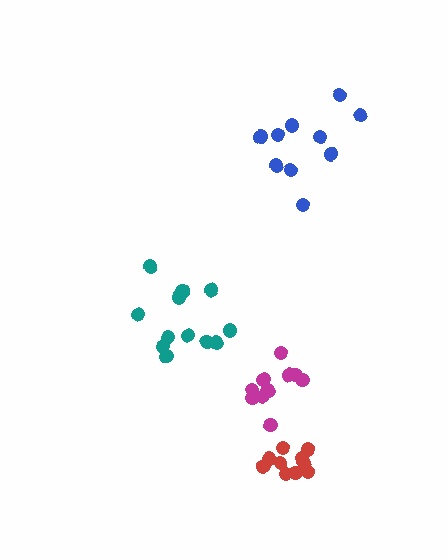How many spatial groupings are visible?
There are 4 spatial groupings.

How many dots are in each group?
Group 1: 12 dots, Group 2: 12 dots, Group 3: 10 dots, Group 4: 10 dots (44 total).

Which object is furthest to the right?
The blue cluster is rightmost.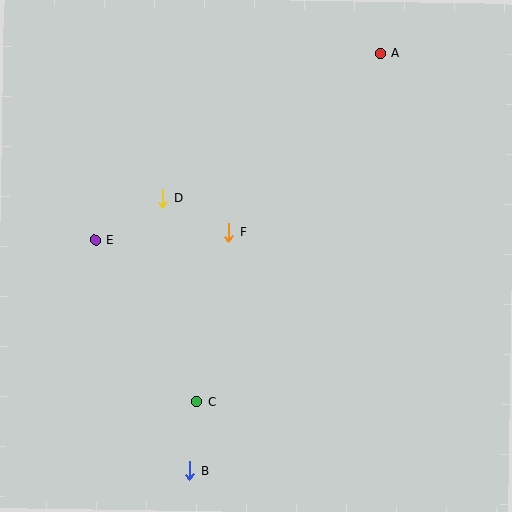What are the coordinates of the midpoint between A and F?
The midpoint between A and F is at (305, 142).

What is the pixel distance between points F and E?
The distance between F and E is 134 pixels.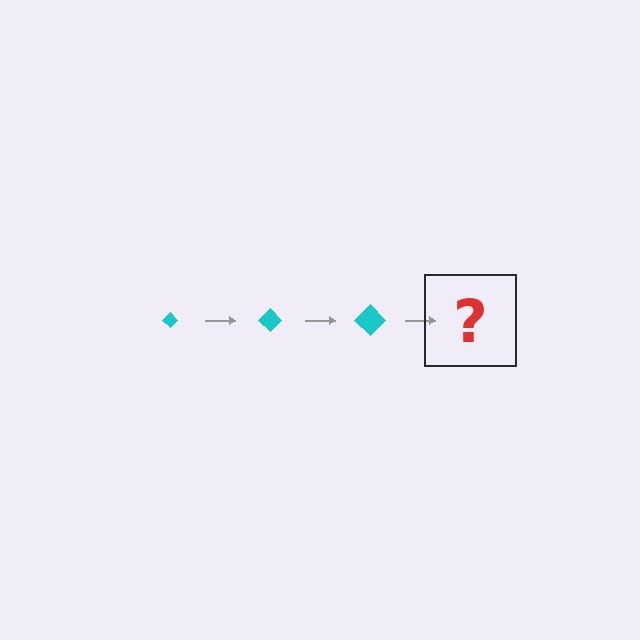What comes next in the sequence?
The next element should be a cyan diamond, larger than the previous one.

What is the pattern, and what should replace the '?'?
The pattern is that the diamond gets progressively larger each step. The '?' should be a cyan diamond, larger than the previous one.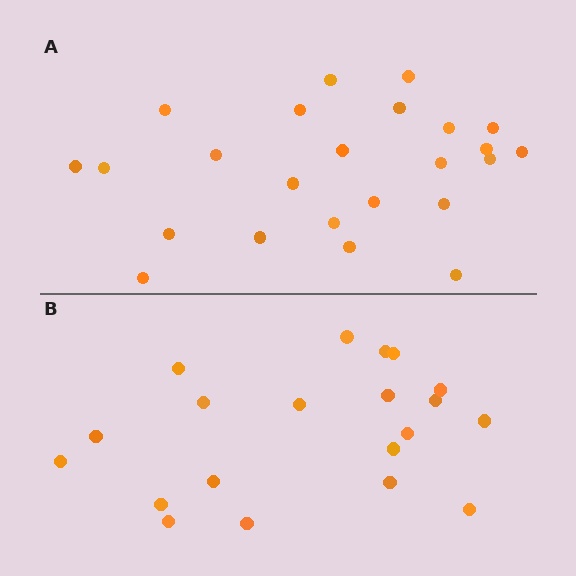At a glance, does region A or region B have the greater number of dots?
Region A (the top region) has more dots.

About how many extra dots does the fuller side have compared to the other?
Region A has about 4 more dots than region B.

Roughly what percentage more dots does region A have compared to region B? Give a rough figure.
About 20% more.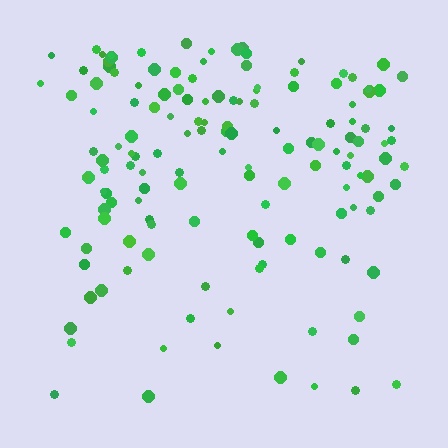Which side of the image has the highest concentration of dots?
The top.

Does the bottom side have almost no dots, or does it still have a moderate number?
Still a moderate number, just noticeably fewer than the top.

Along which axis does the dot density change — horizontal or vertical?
Vertical.